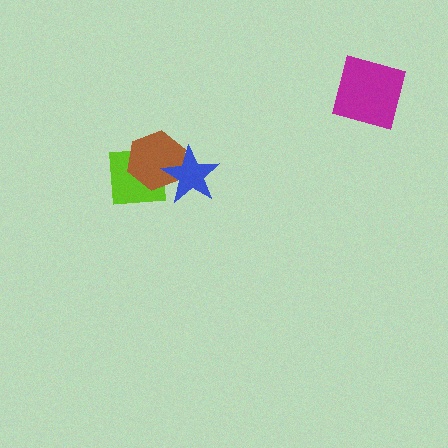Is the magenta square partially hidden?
No, no other shape covers it.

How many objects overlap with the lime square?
2 objects overlap with the lime square.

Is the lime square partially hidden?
Yes, it is partially covered by another shape.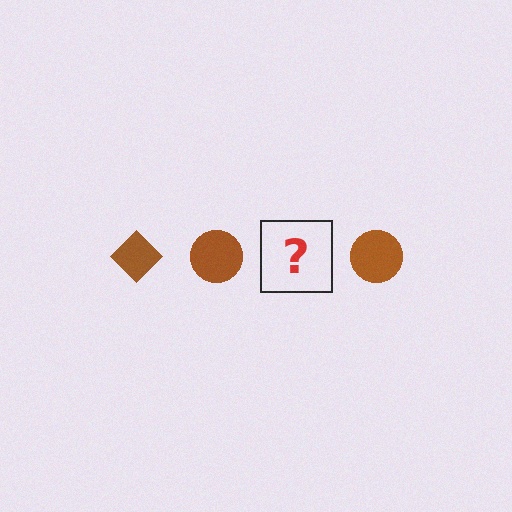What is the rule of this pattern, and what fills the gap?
The rule is that the pattern cycles through diamond, circle shapes in brown. The gap should be filled with a brown diamond.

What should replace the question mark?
The question mark should be replaced with a brown diamond.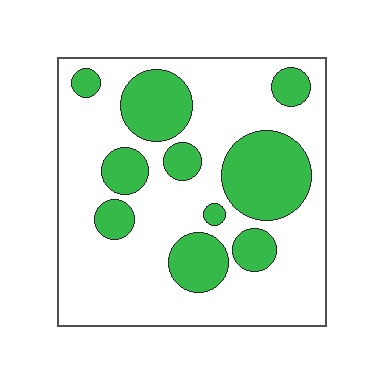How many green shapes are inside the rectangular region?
10.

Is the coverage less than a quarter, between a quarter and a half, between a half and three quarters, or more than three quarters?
Between a quarter and a half.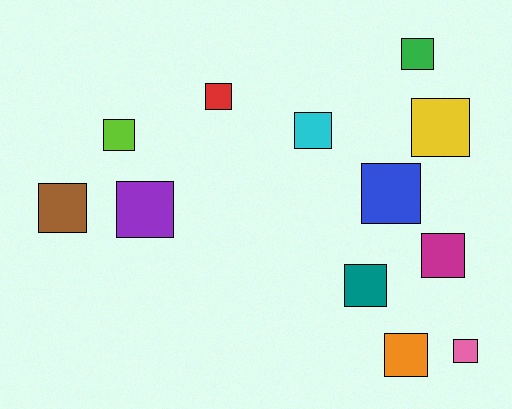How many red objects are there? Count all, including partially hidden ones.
There is 1 red object.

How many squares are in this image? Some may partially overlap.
There are 12 squares.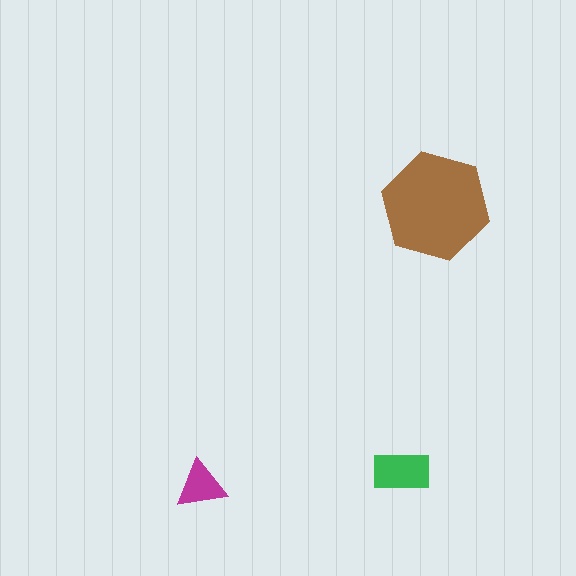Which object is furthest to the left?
The magenta triangle is leftmost.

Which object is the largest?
The brown hexagon.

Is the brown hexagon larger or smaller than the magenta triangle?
Larger.